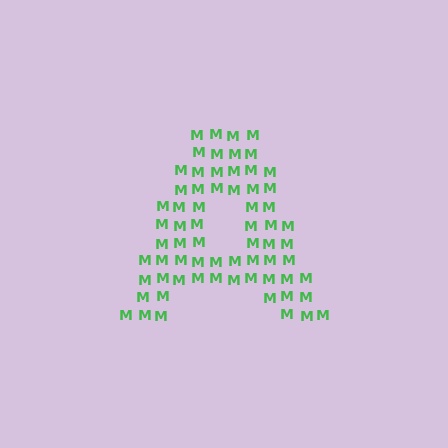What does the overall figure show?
The overall figure shows the letter A.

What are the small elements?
The small elements are letter M's.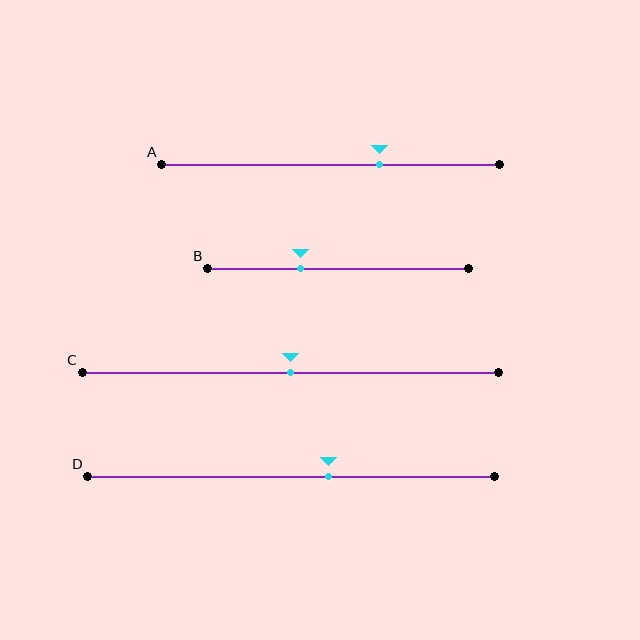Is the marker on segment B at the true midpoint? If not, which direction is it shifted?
No, the marker on segment B is shifted to the left by about 14% of the segment length.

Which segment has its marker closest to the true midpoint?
Segment C has its marker closest to the true midpoint.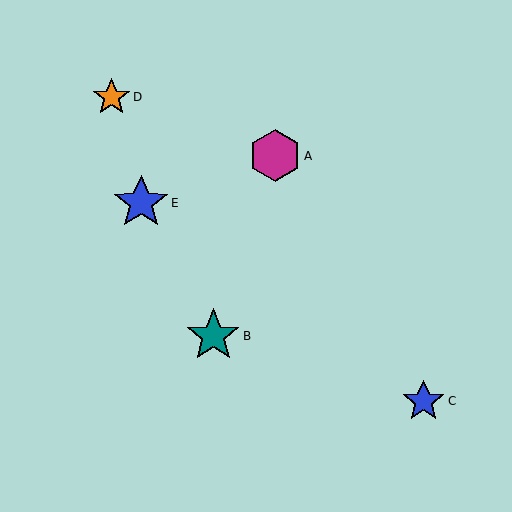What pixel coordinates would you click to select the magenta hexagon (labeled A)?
Click at (275, 156) to select the magenta hexagon A.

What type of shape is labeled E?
Shape E is a blue star.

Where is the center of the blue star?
The center of the blue star is at (141, 203).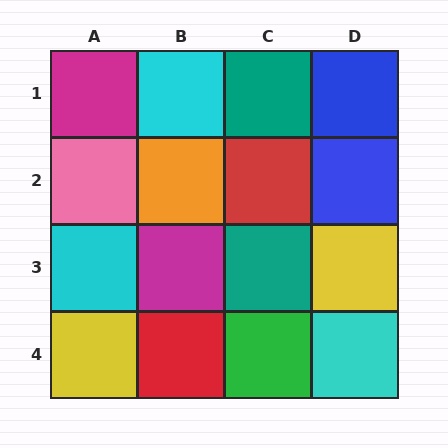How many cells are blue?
2 cells are blue.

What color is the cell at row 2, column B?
Orange.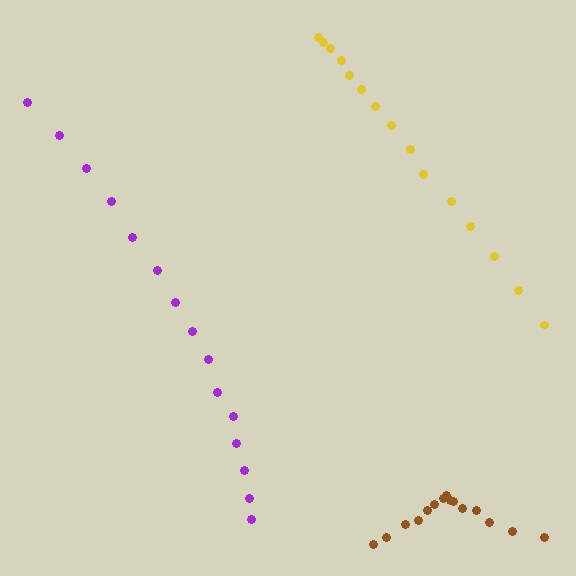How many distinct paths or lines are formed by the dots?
There are 3 distinct paths.